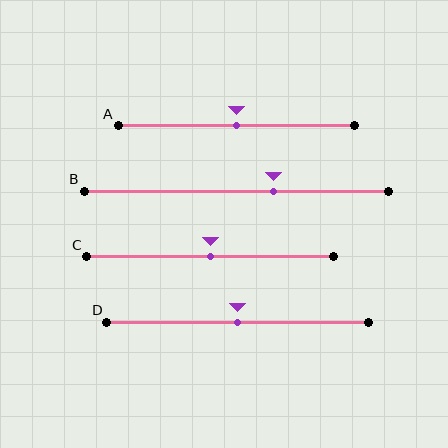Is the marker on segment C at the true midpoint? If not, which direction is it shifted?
Yes, the marker on segment C is at the true midpoint.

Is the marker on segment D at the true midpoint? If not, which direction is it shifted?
Yes, the marker on segment D is at the true midpoint.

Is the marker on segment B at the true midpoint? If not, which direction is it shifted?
No, the marker on segment B is shifted to the right by about 12% of the segment length.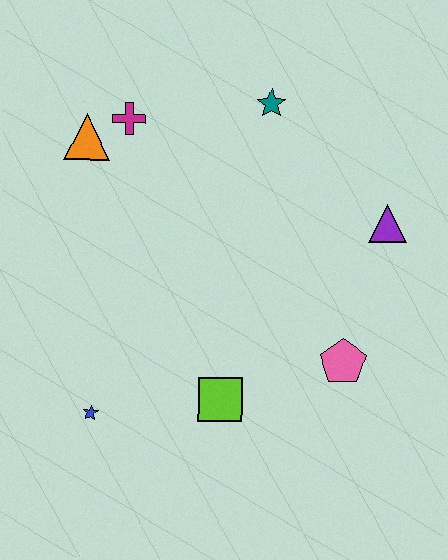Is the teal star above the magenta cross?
Yes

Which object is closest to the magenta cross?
The orange triangle is closest to the magenta cross.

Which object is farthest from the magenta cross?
The pink pentagon is farthest from the magenta cross.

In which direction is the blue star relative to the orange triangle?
The blue star is below the orange triangle.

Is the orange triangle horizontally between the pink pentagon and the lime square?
No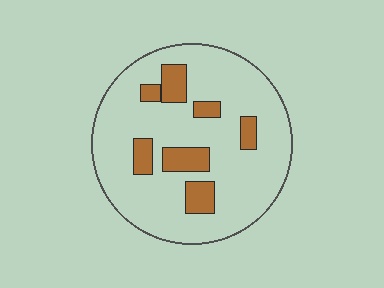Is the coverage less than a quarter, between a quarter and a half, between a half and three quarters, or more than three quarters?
Less than a quarter.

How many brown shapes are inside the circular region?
7.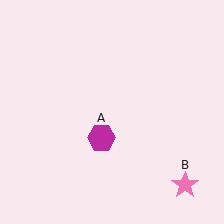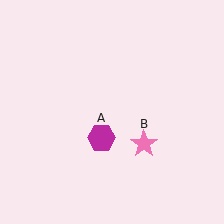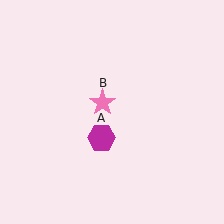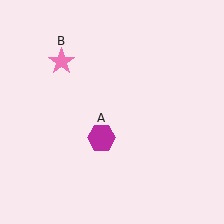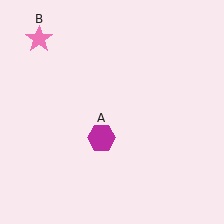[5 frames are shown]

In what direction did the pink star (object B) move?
The pink star (object B) moved up and to the left.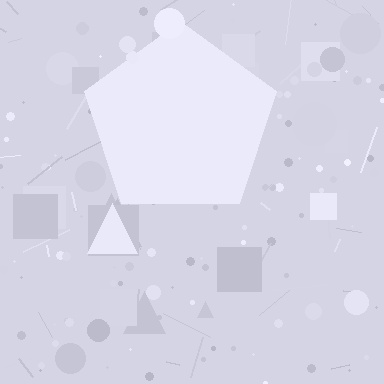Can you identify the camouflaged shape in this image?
The camouflaged shape is a pentagon.